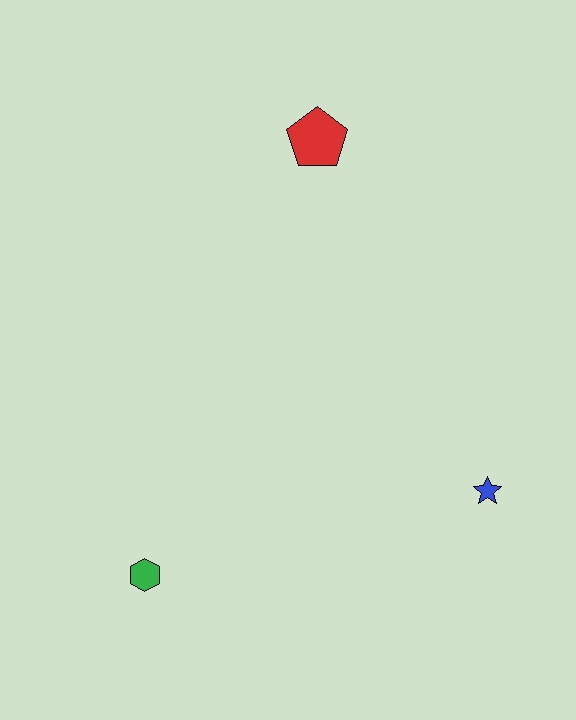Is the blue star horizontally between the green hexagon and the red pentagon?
No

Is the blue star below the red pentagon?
Yes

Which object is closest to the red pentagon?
The blue star is closest to the red pentagon.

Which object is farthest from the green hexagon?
The red pentagon is farthest from the green hexagon.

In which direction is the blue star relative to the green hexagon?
The blue star is to the right of the green hexagon.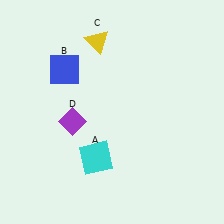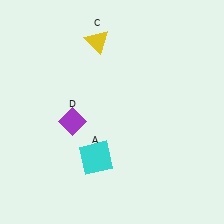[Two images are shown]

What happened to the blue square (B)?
The blue square (B) was removed in Image 2. It was in the top-left area of Image 1.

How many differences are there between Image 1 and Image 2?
There is 1 difference between the two images.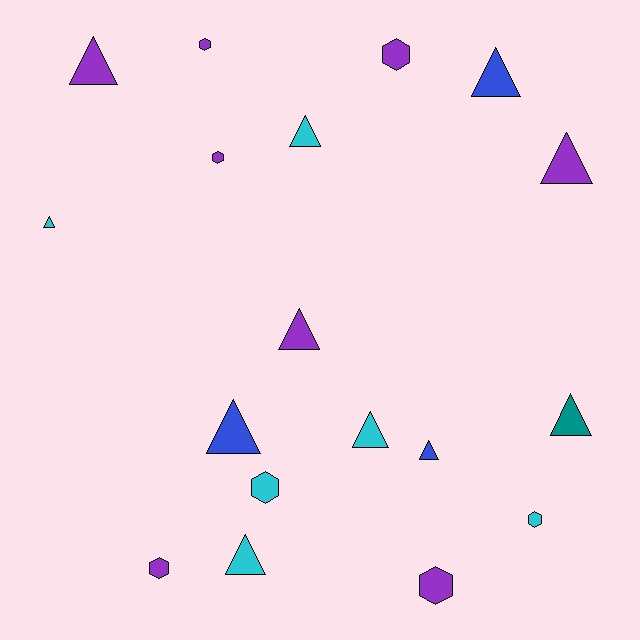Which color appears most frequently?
Purple, with 8 objects.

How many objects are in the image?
There are 18 objects.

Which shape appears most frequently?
Triangle, with 11 objects.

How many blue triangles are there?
There are 3 blue triangles.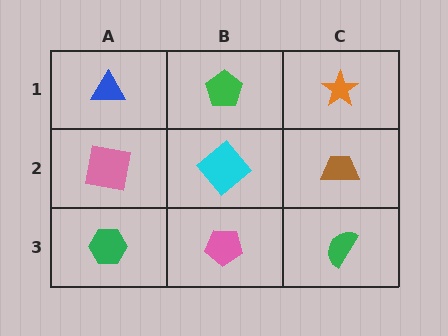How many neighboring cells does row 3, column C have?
2.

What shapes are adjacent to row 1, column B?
A cyan diamond (row 2, column B), a blue triangle (row 1, column A), an orange star (row 1, column C).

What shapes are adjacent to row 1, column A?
A pink square (row 2, column A), a green pentagon (row 1, column B).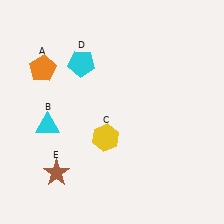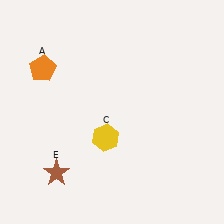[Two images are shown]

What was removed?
The cyan triangle (B), the cyan pentagon (D) were removed in Image 2.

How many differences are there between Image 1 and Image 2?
There are 2 differences between the two images.